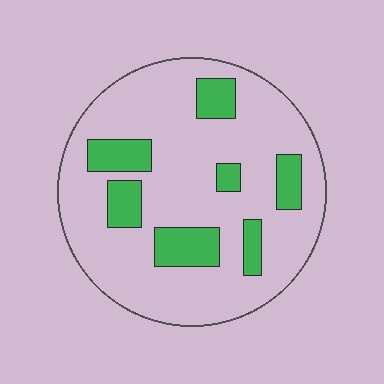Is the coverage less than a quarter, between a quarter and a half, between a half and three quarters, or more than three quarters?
Less than a quarter.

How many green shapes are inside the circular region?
7.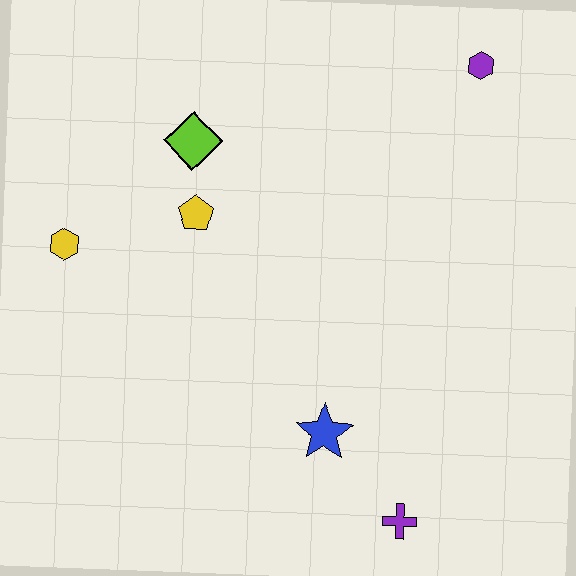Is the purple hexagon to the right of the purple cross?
Yes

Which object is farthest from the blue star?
The purple hexagon is farthest from the blue star.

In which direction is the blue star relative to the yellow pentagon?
The blue star is below the yellow pentagon.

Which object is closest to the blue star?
The purple cross is closest to the blue star.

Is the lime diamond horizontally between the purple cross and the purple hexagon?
No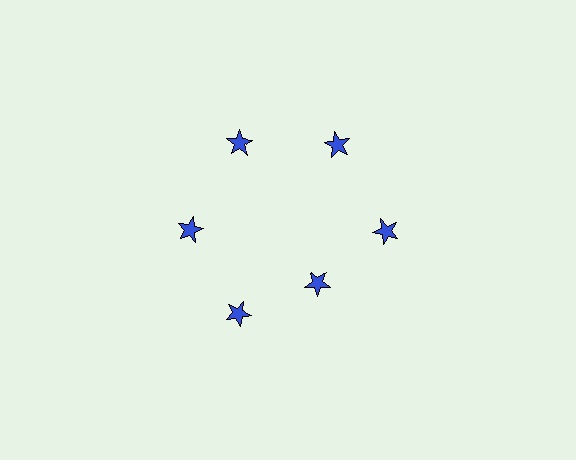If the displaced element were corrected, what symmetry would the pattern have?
It would have 6-fold rotational symmetry — the pattern would map onto itself every 60 degrees.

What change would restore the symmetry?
The symmetry would be restored by moving it outward, back onto the ring so that all 6 stars sit at equal angles and equal distance from the center.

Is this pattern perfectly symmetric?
No. The 6 blue stars are arranged in a ring, but one element near the 5 o'clock position is pulled inward toward the center, breaking the 6-fold rotational symmetry.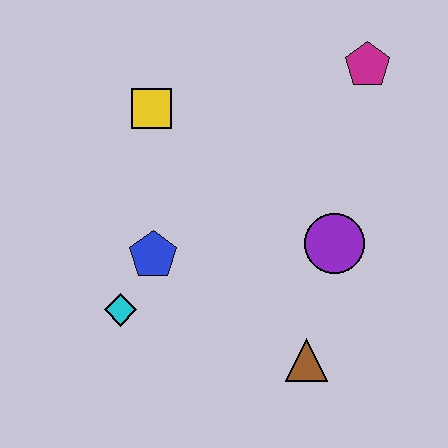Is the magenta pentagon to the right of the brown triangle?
Yes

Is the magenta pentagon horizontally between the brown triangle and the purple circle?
No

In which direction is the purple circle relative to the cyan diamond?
The purple circle is to the right of the cyan diamond.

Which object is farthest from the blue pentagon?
The magenta pentagon is farthest from the blue pentagon.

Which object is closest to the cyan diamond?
The blue pentagon is closest to the cyan diamond.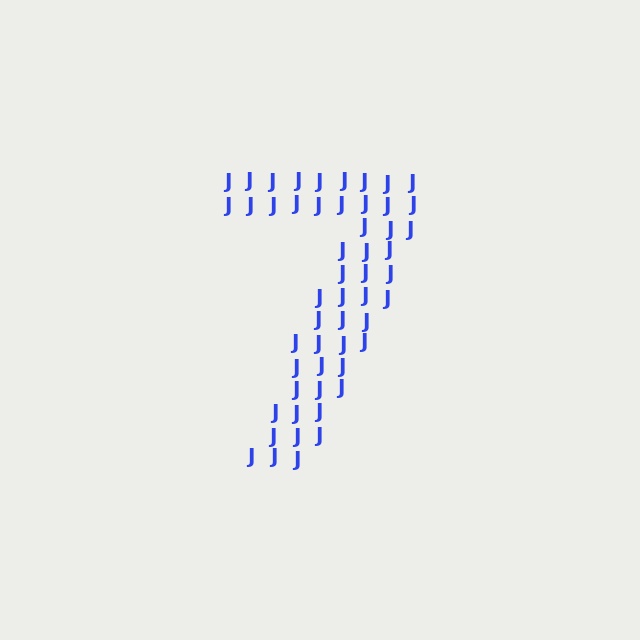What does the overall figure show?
The overall figure shows the digit 7.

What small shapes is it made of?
It is made of small letter J's.